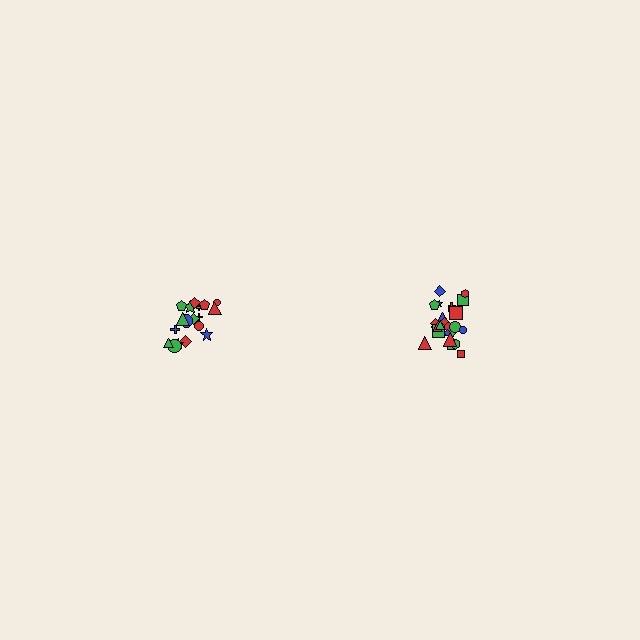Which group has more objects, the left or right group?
The right group.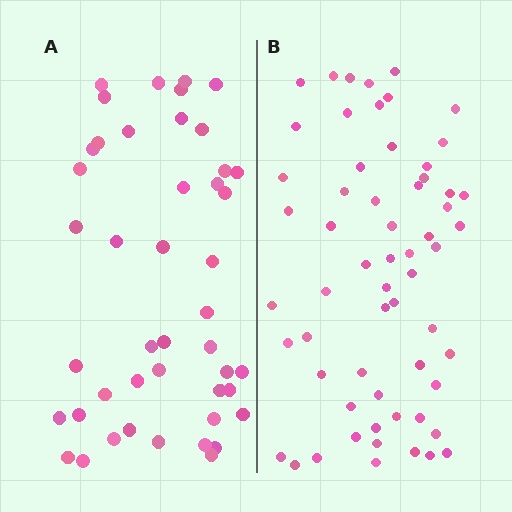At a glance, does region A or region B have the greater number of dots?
Region B (the right region) has more dots.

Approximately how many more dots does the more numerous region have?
Region B has approximately 15 more dots than region A.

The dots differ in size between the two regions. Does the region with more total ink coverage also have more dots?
No. Region A has more total ink coverage because its dots are larger, but region B actually contains more individual dots. Total area can be misleading — the number of items is what matters here.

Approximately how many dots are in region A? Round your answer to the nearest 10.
About 40 dots. (The exact count is 45, which rounds to 40.)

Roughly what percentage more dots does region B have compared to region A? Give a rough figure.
About 35% more.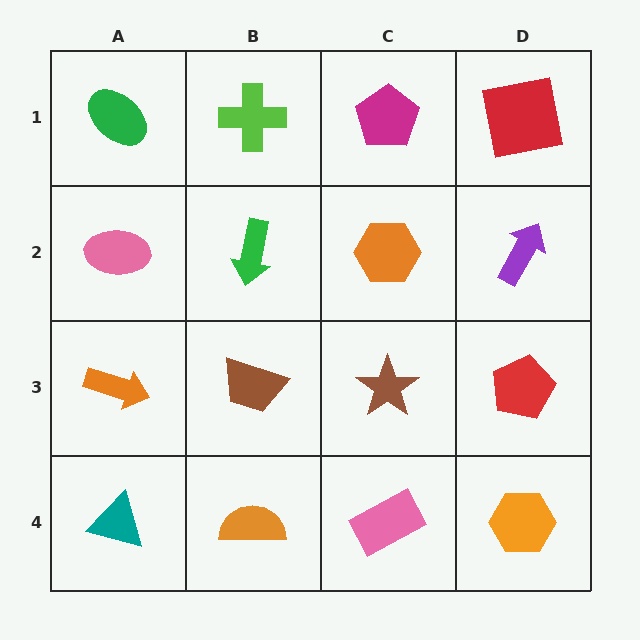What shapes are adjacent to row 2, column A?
A green ellipse (row 1, column A), an orange arrow (row 3, column A), a green arrow (row 2, column B).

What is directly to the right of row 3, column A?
A brown trapezoid.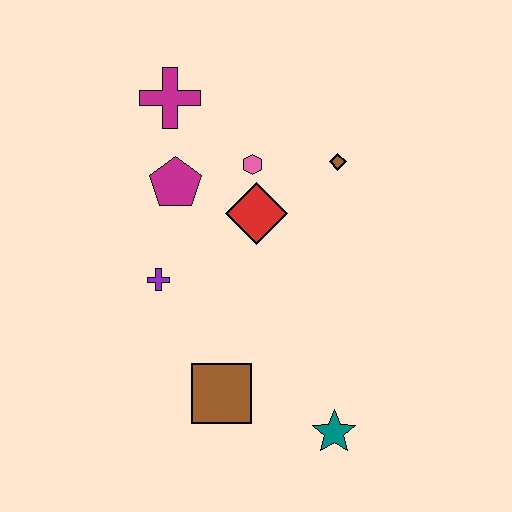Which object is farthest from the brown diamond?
The teal star is farthest from the brown diamond.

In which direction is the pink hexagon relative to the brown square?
The pink hexagon is above the brown square.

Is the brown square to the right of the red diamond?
No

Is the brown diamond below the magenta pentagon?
No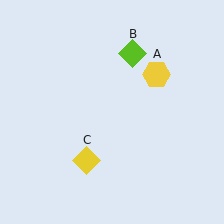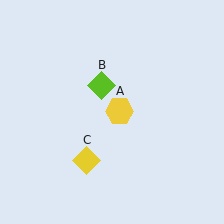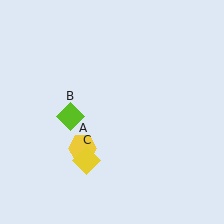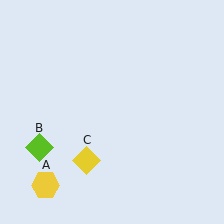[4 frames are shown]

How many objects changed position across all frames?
2 objects changed position: yellow hexagon (object A), lime diamond (object B).